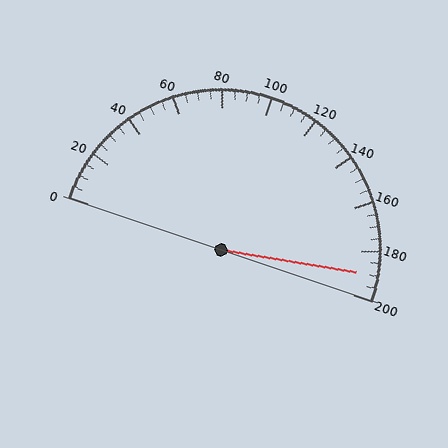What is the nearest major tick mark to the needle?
The nearest major tick mark is 200.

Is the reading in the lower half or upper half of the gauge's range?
The reading is in the upper half of the range (0 to 200).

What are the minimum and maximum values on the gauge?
The gauge ranges from 0 to 200.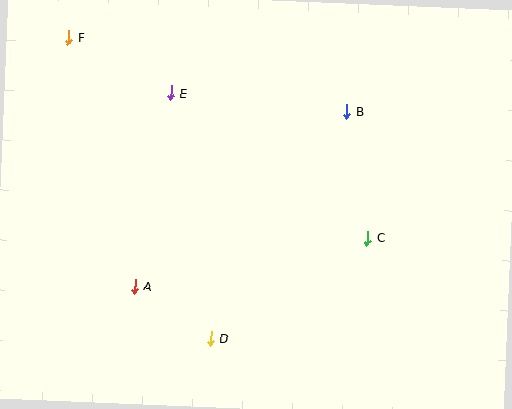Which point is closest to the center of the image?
Point C at (368, 238) is closest to the center.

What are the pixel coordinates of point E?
Point E is at (171, 93).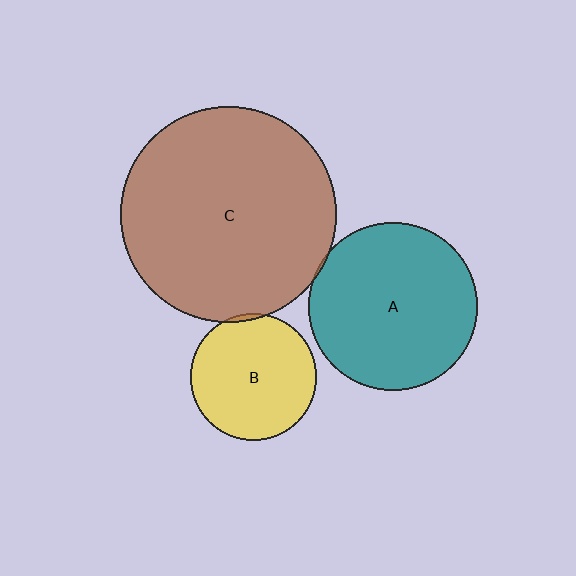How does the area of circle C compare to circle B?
Approximately 2.9 times.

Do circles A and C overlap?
Yes.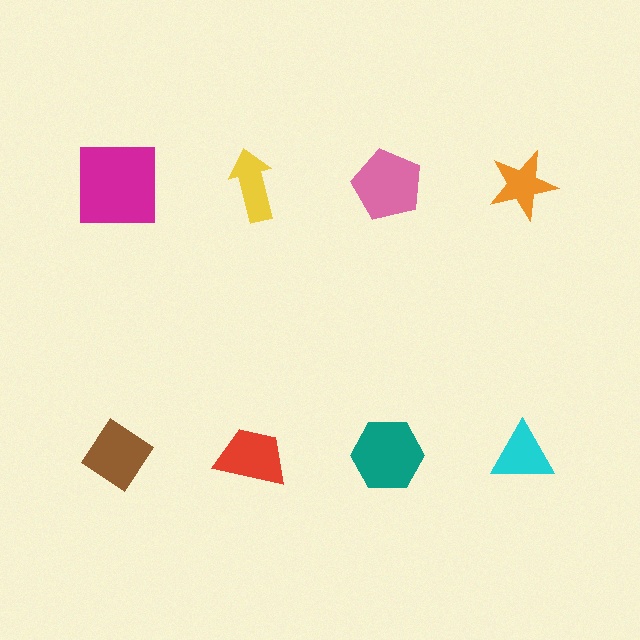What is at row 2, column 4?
A cyan triangle.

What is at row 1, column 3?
A pink pentagon.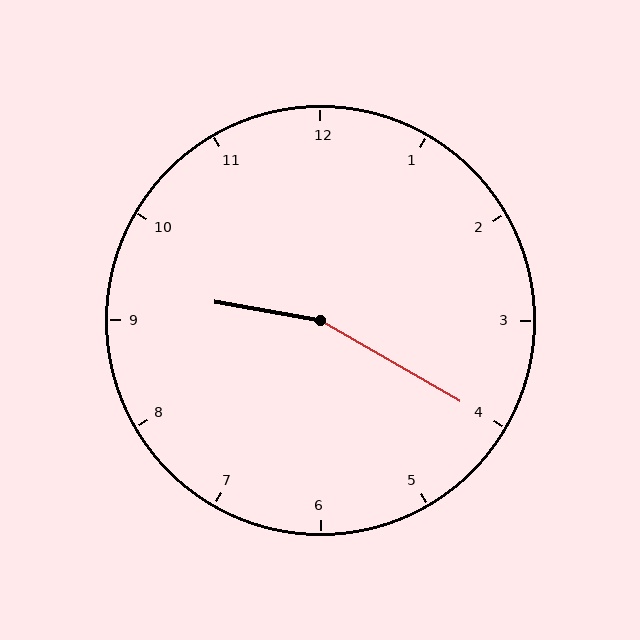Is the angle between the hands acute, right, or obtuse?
It is obtuse.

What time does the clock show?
9:20.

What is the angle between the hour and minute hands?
Approximately 160 degrees.